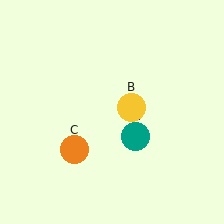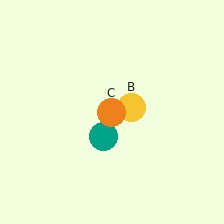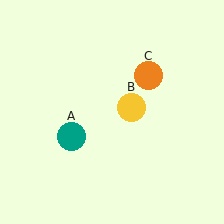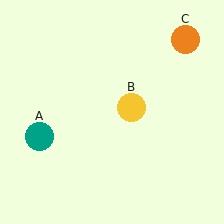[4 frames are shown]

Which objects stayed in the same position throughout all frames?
Yellow circle (object B) remained stationary.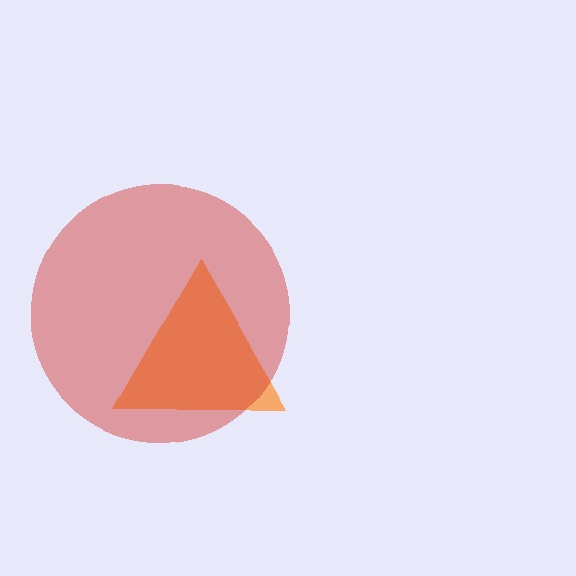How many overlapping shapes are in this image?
There are 2 overlapping shapes in the image.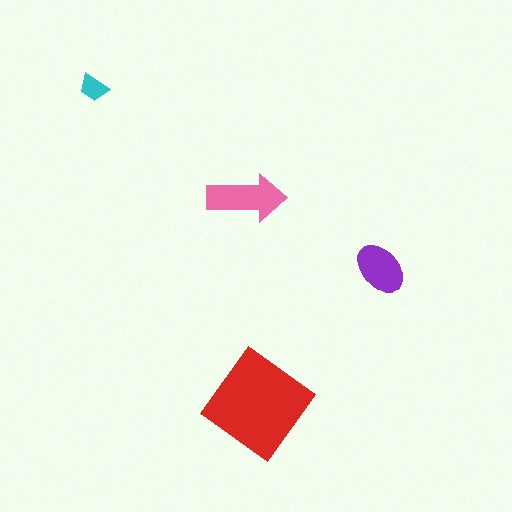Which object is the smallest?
The cyan trapezoid.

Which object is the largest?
The red diamond.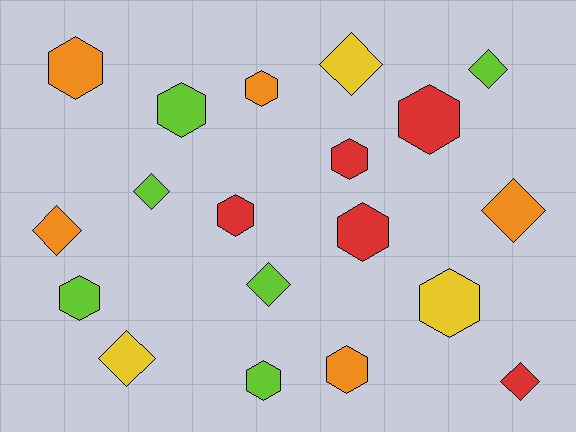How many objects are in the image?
There are 19 objects.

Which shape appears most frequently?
Hexagon, with 11 objects.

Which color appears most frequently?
Lime, with 6 objects.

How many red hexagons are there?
There are 4 red hexagons.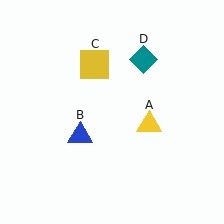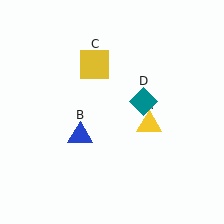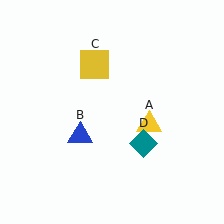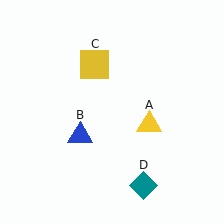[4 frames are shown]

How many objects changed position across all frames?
1 object changed position: teal diamond (object D).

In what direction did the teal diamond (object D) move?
The teal diamond (object D) moved down.